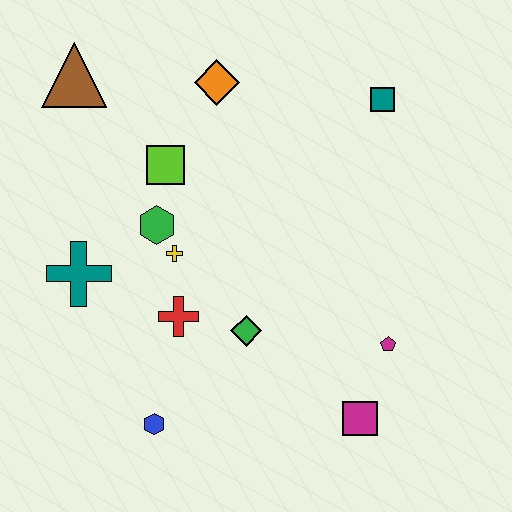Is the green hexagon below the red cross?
No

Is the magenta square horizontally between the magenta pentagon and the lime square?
Yes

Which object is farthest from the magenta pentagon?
The brown triangle is farthest from the magenta pentagon.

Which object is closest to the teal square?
The orange diamond is closest to the teal square.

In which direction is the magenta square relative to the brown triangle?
The magenta square is below the brown triangle.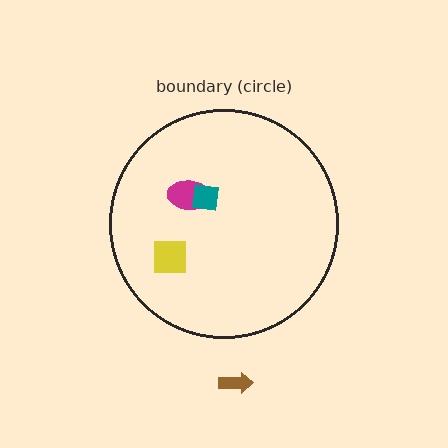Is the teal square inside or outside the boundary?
Inside.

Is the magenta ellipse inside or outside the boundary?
Inside.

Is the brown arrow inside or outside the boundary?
Outside.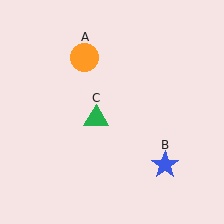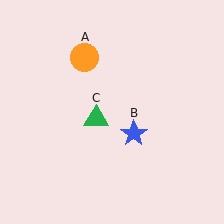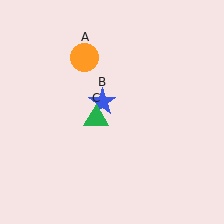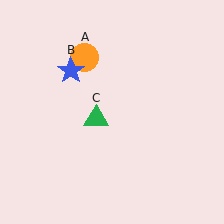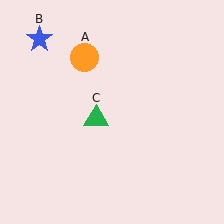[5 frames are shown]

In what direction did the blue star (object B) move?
The blue star (object B) moved up and to the left.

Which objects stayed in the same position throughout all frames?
Orange circle (object A) and green triangle (object C) remained stationary.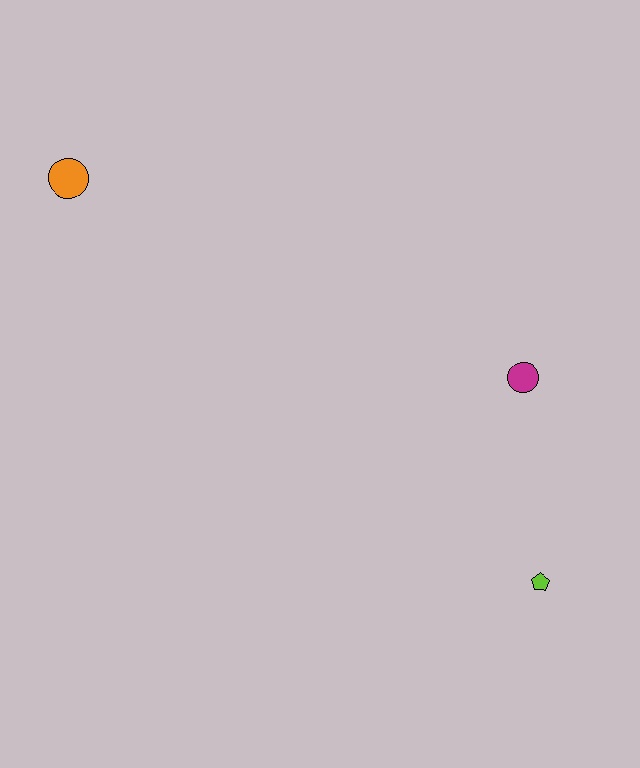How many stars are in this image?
There are no stars.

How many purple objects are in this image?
There are no purple objects.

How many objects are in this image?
There are 3 objects.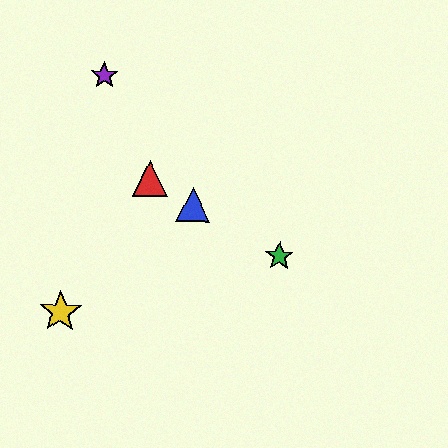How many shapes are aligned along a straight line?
3 shapes (the red triangle, the blue triangle, the green star) are aligned along a straight line.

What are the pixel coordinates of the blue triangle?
The blue triangle is at (193, 204).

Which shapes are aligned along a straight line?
The red triangle, the blue triangle, the green star are aligned along a straight line.